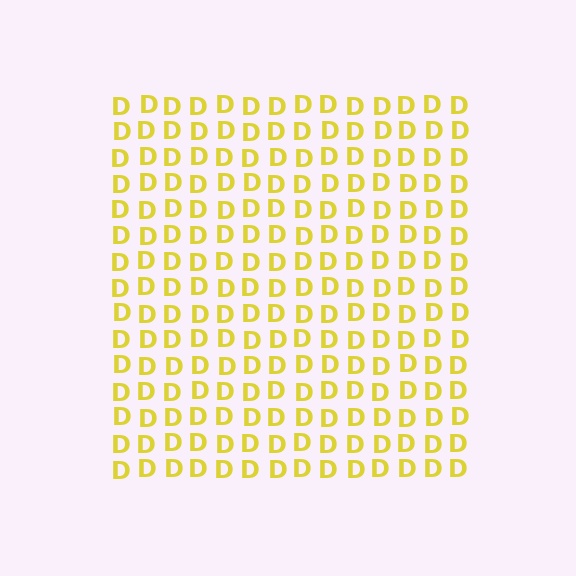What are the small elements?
The small elements are letter D's.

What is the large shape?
The large shape is a square.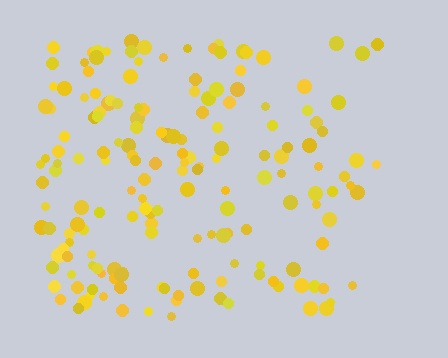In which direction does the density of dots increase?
From right to left, with the left side densest.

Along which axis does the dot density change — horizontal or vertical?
Horizontal.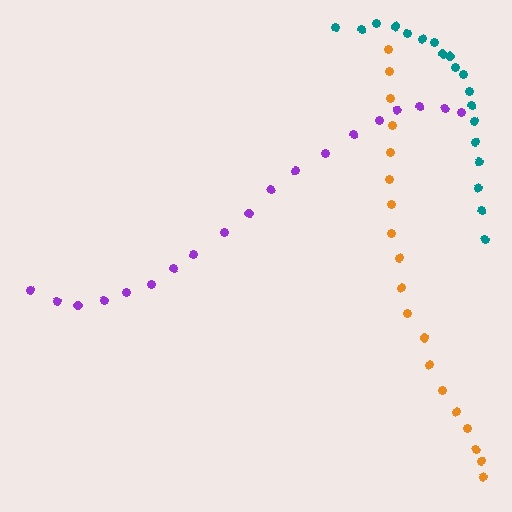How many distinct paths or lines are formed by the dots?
There are 3 distinct paths.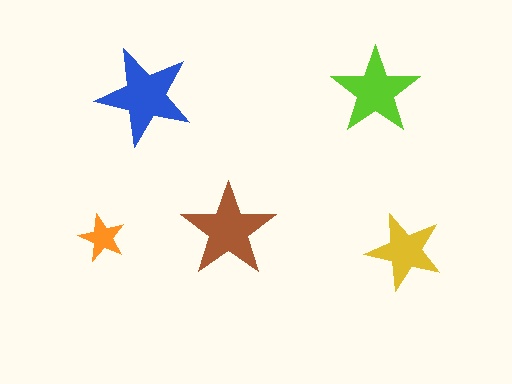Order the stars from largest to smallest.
the blue one, the brown one, the lime one, the yellow one, the orange one.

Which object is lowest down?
The yellow star is bottommost.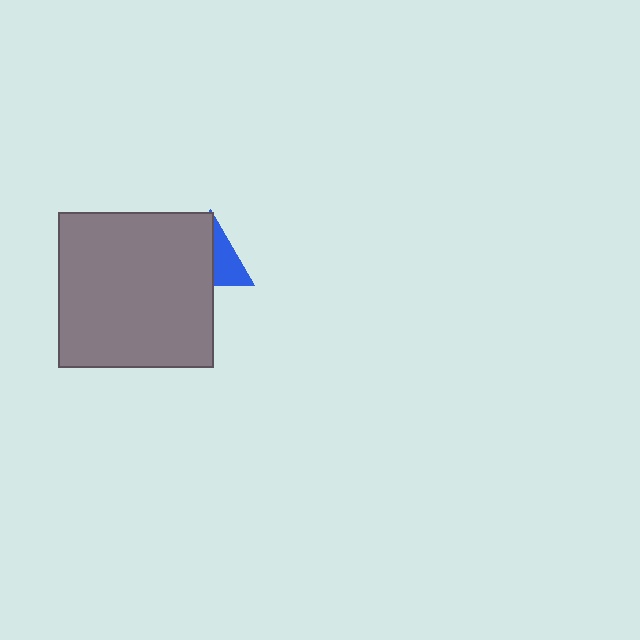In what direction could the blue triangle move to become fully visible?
The blue triangle could move right. That would shift it out from behind the gray square entirely.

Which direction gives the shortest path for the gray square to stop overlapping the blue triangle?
Moving left gives the shortest separation.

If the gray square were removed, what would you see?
You would see the complete blue triangle.